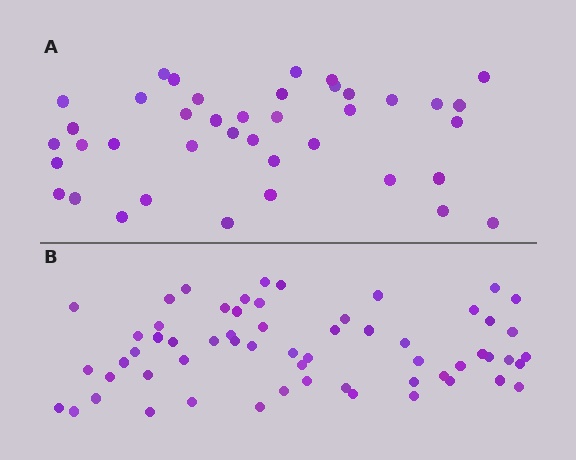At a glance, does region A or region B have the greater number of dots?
Region B (the bottom region) has more dots.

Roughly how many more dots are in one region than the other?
Region B has approximately 20 more dots than region A.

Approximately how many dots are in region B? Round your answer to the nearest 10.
About 60 dots.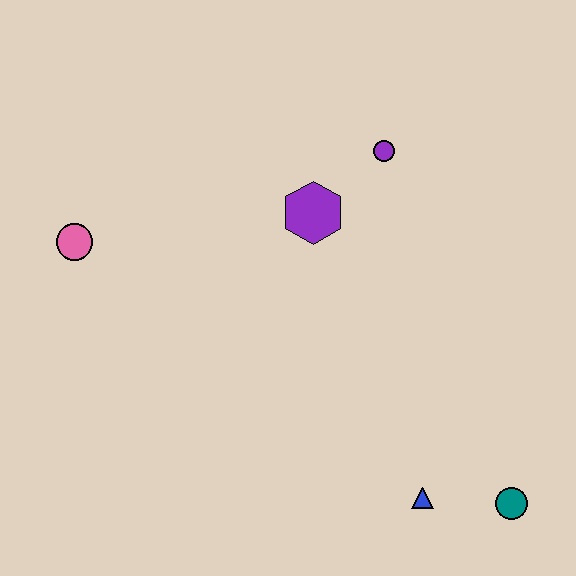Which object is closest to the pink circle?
The purple hexagon is closest to the pink circle.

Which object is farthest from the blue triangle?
The pink circle is farthest from the blue triangle.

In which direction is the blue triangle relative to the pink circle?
The blue triangle is to the right of the pink circle.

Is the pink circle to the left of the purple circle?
Yes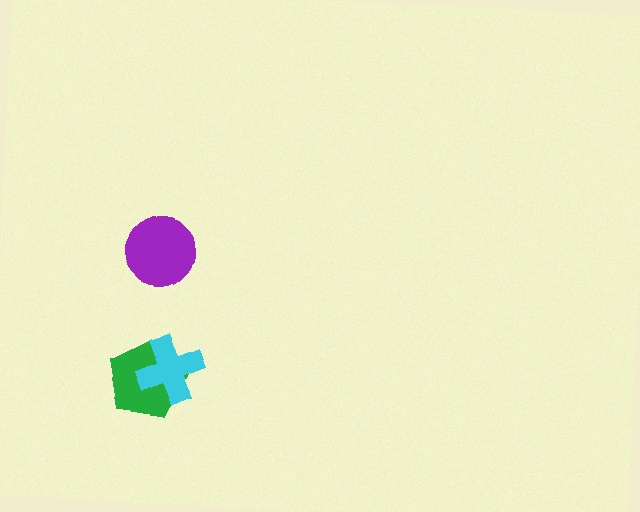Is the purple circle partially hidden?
No, no other shape covers it.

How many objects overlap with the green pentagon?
1 object overlaps with the green pentagon.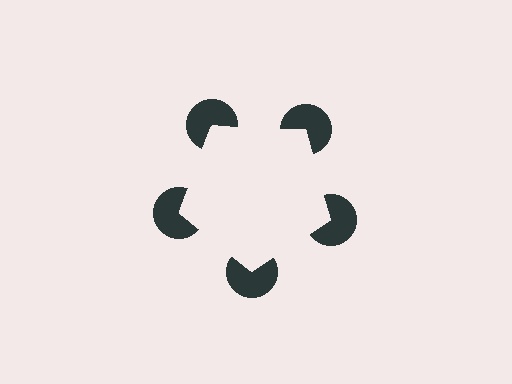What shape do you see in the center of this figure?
An illusory pentagon — its edges are inferred from the aligned wedge cuts in the pac-man discs, not physically drawn.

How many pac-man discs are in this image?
There are 5 — one at each vertex of the illusory pentagon.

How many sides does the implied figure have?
5 sides.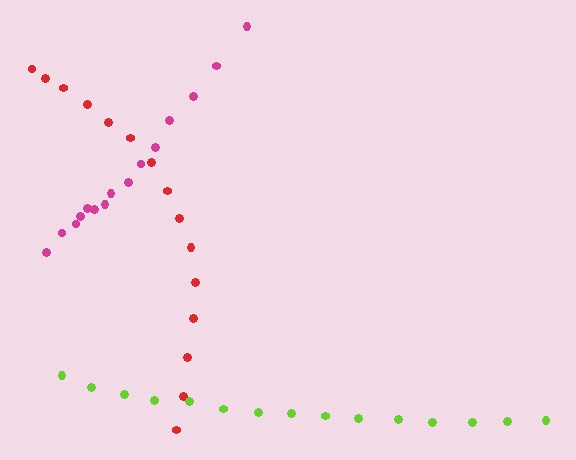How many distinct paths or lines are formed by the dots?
There are 3 distinct paths.